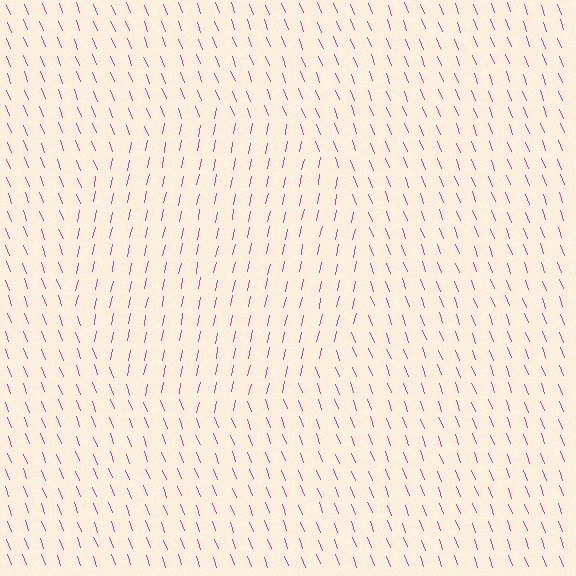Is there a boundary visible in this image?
Yes, there is a texture boundary formed by a change in line orientation.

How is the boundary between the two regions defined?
The boundary is defined purely by a change in line orientation (approximately 33 degrees difference). All lines are the same color and thickness.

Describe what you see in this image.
The image is filled with small magenta line segments. A circle region in the image has lines oriented differently from the surrounding lines, creating a visible texture boundary.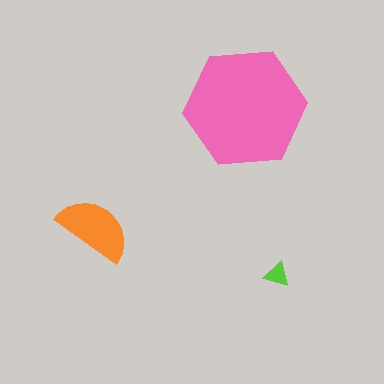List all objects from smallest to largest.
The lime triangle, the orange semicircle, the pink hexagon.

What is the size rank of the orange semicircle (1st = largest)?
2nd.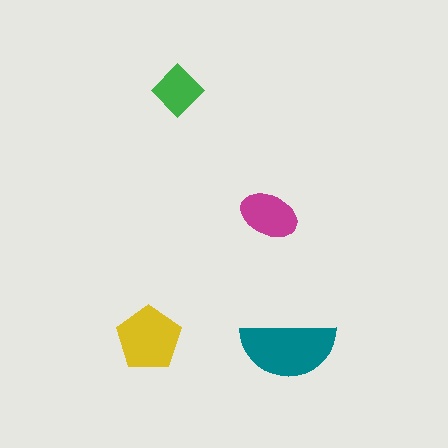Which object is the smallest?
The green diamond.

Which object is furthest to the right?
The teal semicircle is rightmost.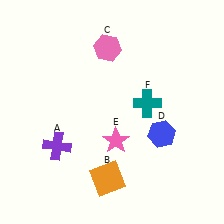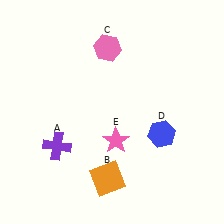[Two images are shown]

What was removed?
The teal cross (F) was removed in Image 2.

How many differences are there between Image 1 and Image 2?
There is 1 difference between the two images.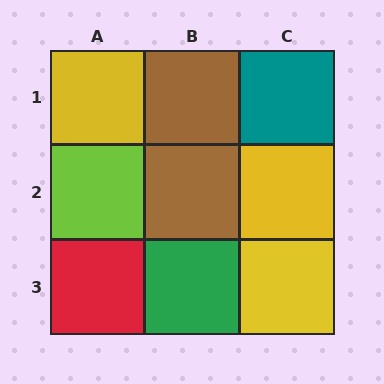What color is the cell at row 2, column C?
Yellow.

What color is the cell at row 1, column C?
Teal.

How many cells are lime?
1 cell is lime.